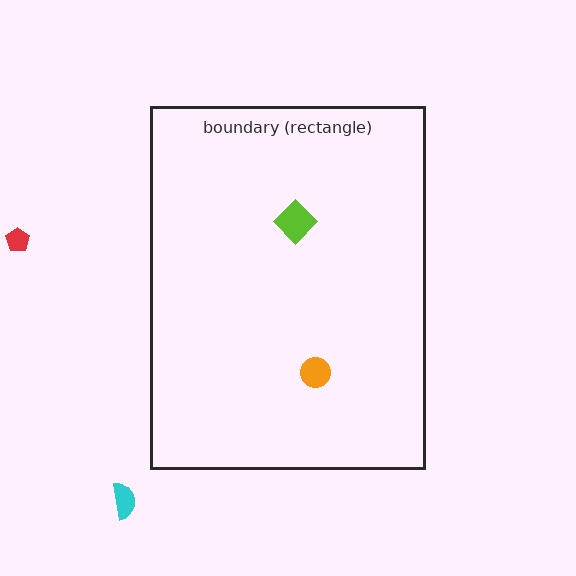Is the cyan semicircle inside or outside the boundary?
Outside.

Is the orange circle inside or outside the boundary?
Inside.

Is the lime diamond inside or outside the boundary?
Inside.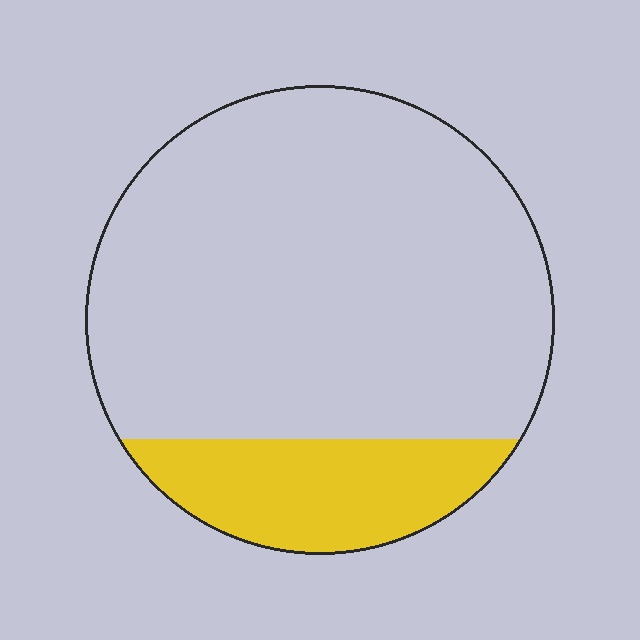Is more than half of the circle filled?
No.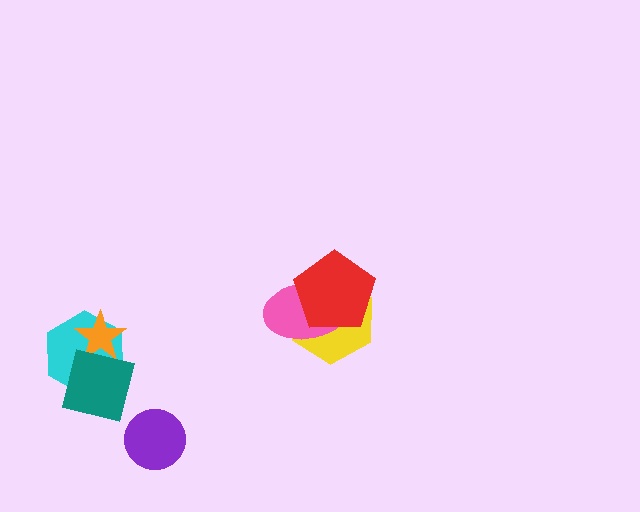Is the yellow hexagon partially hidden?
Yes, it is partially covered by another shape.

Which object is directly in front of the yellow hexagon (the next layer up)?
The pink ellipse is directly in front of the yellow hexagon.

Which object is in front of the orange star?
The teal square is in front of the orange star.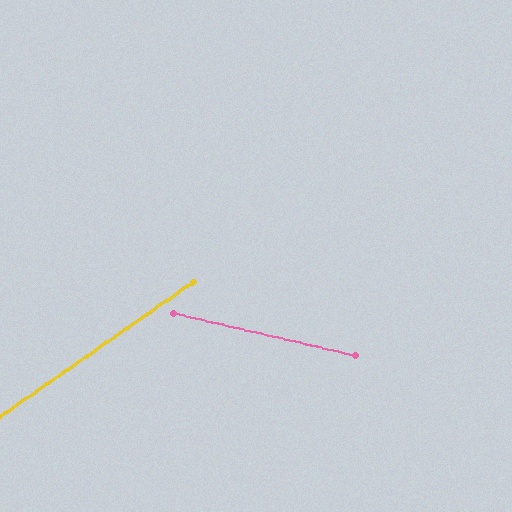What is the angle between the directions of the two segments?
Approximately 48 degrees.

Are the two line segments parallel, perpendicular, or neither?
Neither parallel nor perpendicular — they differ by about 48°.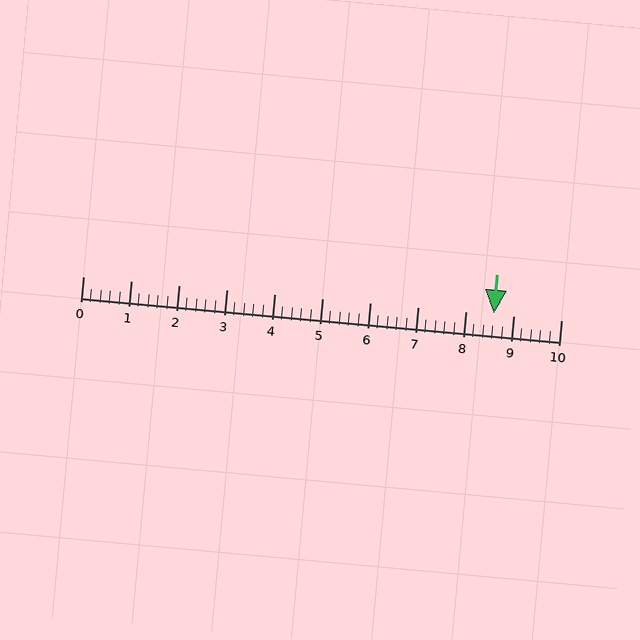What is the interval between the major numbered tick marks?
The major tick marks are spaced 1 units apart.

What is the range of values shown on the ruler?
The ruler shows values from 0 to 10.